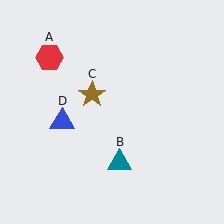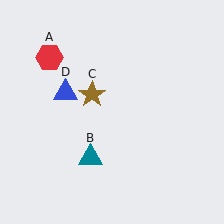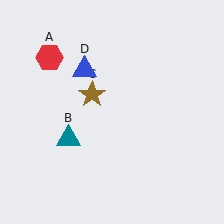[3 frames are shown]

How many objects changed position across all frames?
2 objects changed position: teal triangle (object B), blue triangle (object D).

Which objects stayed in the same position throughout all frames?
Red hexagon (object A) and brown star (object C) remained stationary.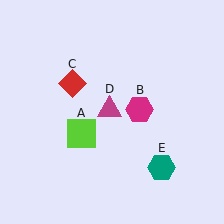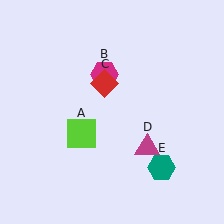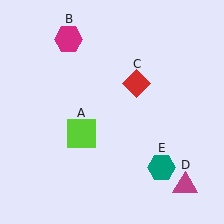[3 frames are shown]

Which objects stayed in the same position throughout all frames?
Lime square (object A) and teal hexagon (object E) remained stationary.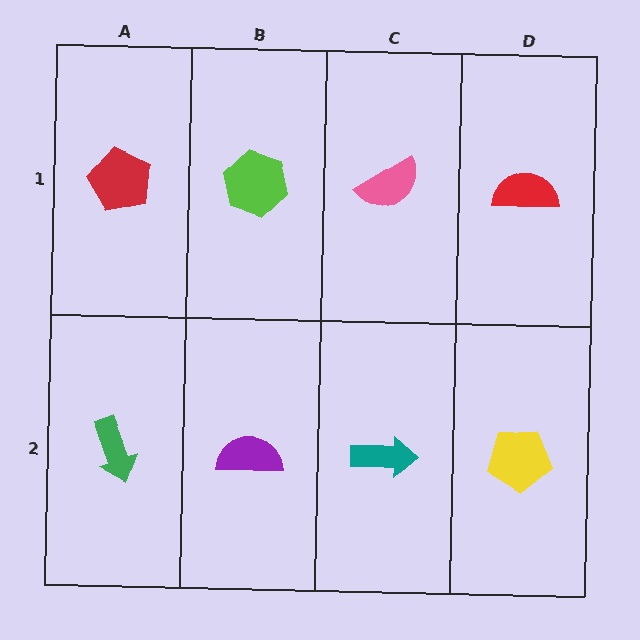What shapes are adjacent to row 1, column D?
A yellow pentagon (row 2, column D), a pink semicircle (row 1, column C).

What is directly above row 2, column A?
A red pentagon.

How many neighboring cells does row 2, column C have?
3.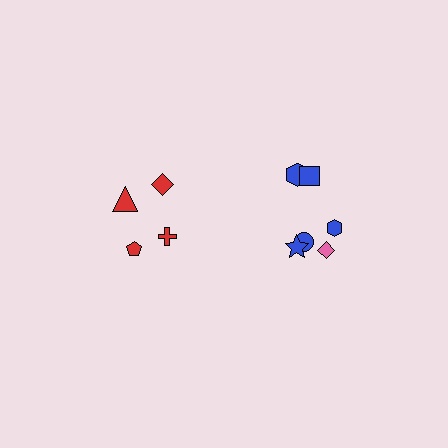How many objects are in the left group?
There are 4 objects.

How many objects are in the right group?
There are 6 objects.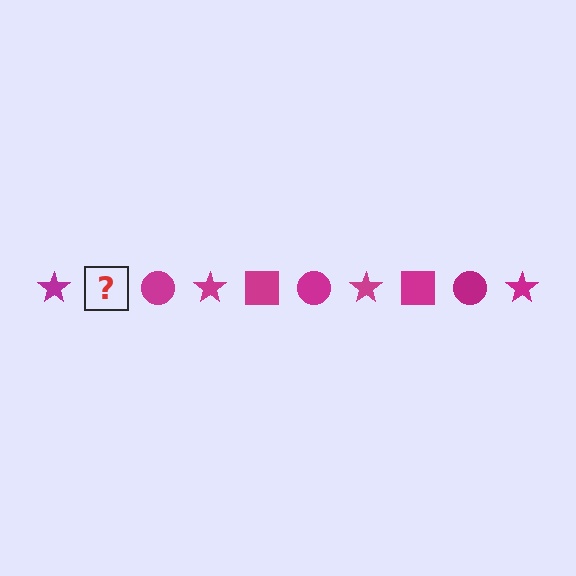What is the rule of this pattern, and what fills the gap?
The rule is that the pattern cycles through star, square, circle shapes in magenta. The gap should be filled with a magenta square.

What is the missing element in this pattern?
The missing element is a magenta square.